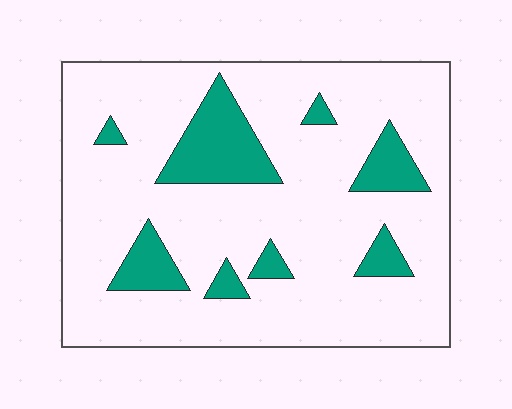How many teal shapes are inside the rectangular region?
8.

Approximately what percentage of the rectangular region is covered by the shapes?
Approximately 15%.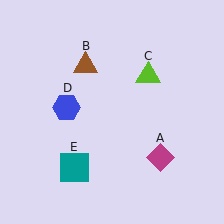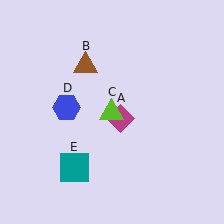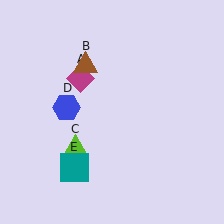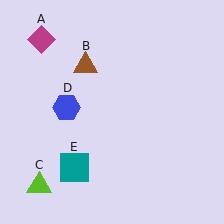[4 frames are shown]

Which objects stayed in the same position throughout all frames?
Brown triangle (object B) and blue hexagon (object D) and teal square (object E) remained stationary.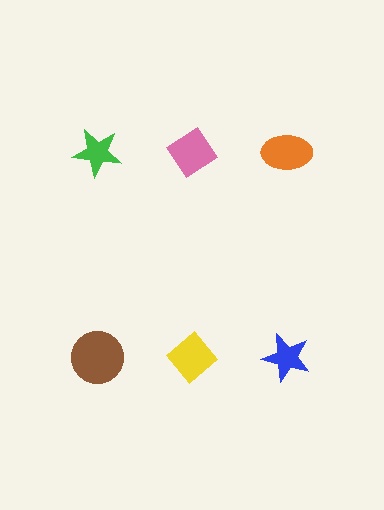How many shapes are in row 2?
3 shapes.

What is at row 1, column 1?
A green star.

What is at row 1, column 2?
A pink diamond.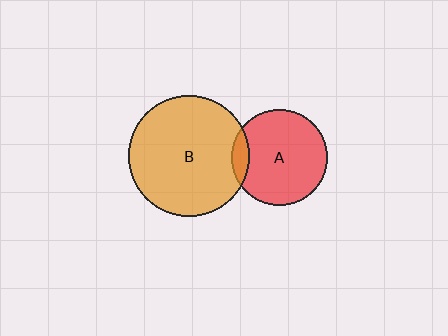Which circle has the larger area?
Circle B (orange).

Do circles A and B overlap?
Yes.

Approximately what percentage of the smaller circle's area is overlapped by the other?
Approximately 10%.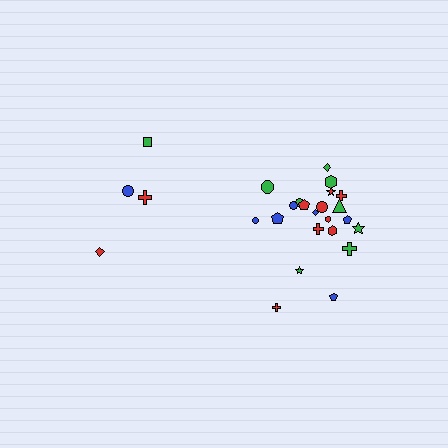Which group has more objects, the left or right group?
The right group.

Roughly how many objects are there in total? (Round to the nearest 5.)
Roughly 25 objects in total.